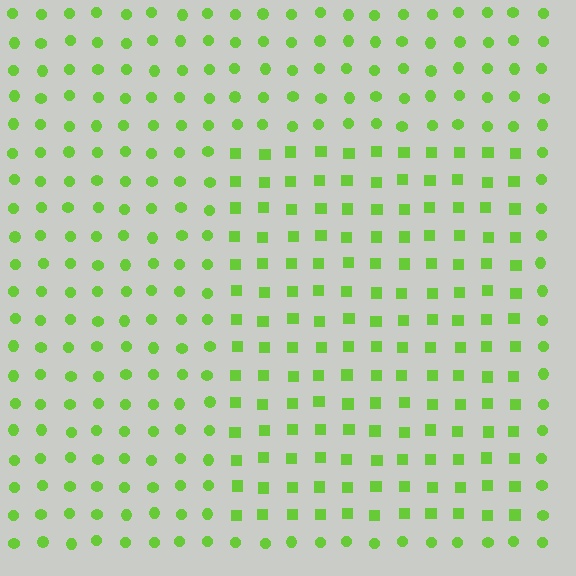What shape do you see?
I see a rectangle.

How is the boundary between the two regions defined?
The boundary is defined by a change in element shape: squares inside vs. circles outside. All elements share the same color and spacing.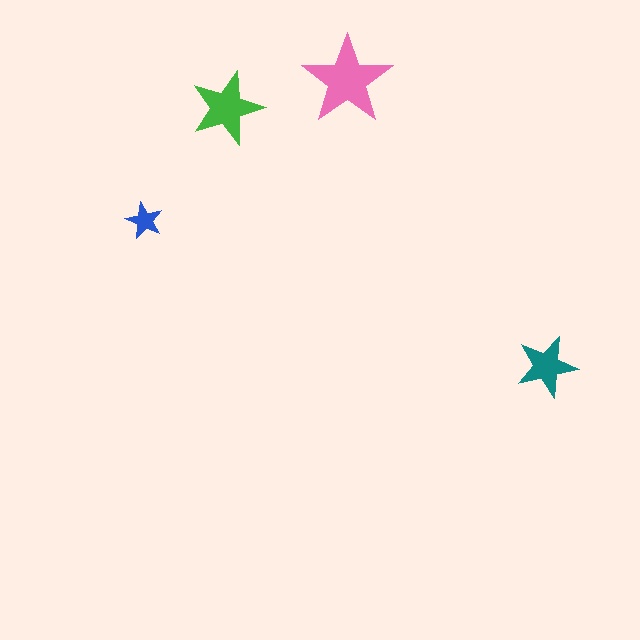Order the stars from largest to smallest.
the pink one, the green one, the teal one, the blue one.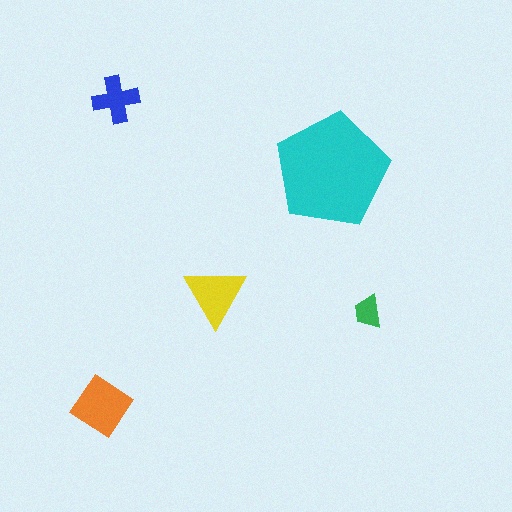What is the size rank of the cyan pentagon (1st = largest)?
1st.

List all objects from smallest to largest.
The green trapezoid, the blue cross, the yellow triangle, the orange diamond, the cyan pentagon.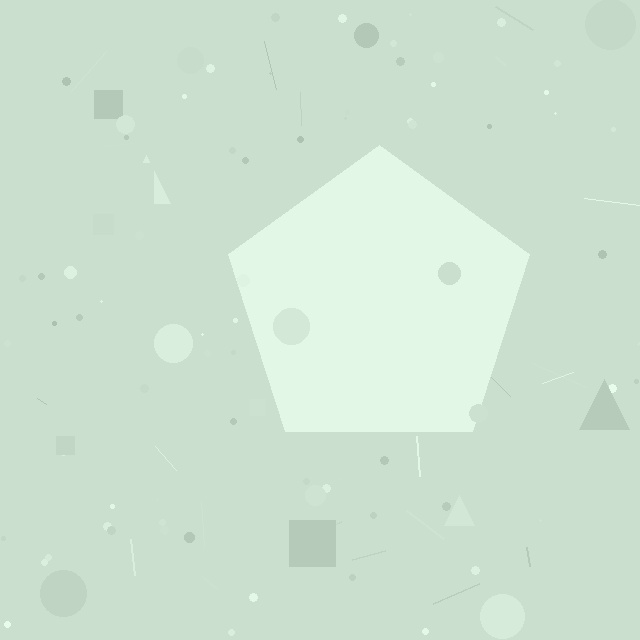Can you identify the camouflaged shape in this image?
The camouflaged shape is a pentagon.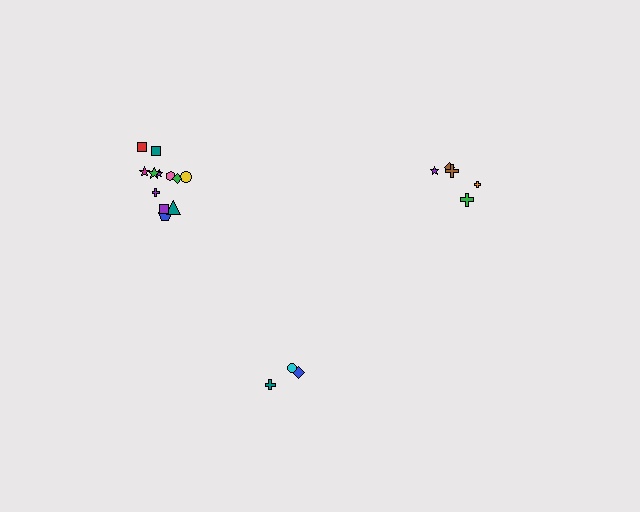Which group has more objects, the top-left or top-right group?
The top-left group.